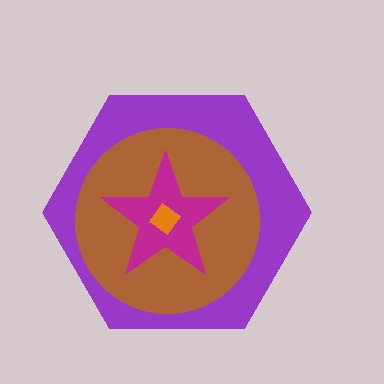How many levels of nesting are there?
4.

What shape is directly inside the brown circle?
The magenta star.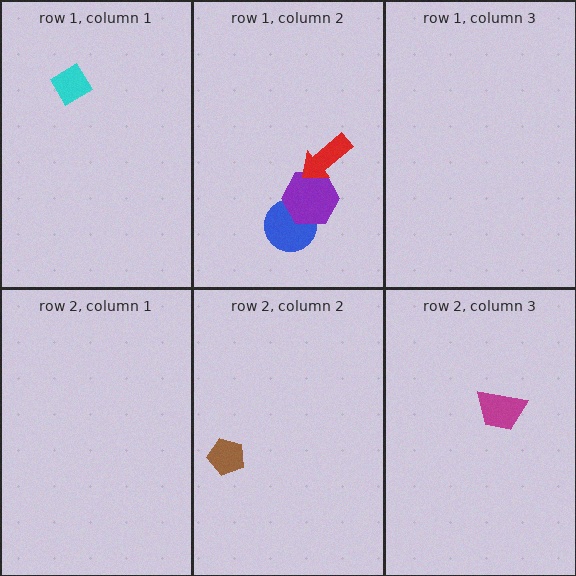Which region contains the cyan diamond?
The row 1, column 1 region.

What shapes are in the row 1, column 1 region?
The cyan diamond.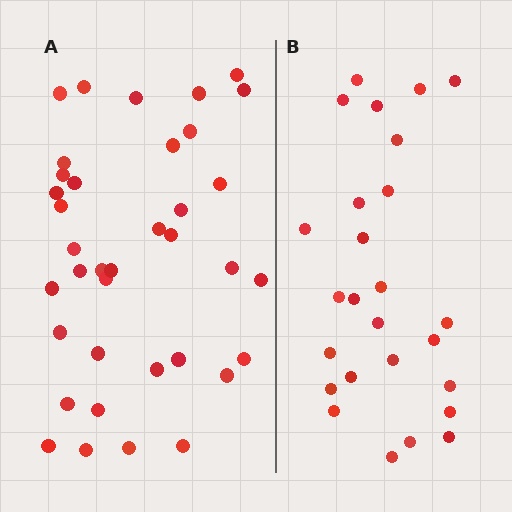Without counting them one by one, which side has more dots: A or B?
Region A (the left region) has more dots.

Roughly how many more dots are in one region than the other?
Region A has roughly 12 or so more dots than region B.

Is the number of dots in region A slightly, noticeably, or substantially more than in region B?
Region A has noticeably more, but not dramatically so. The ratio is roughly 1.4 to 1.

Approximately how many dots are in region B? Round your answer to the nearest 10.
About 30 dots. (The exact count is 26, which rounds to 30.)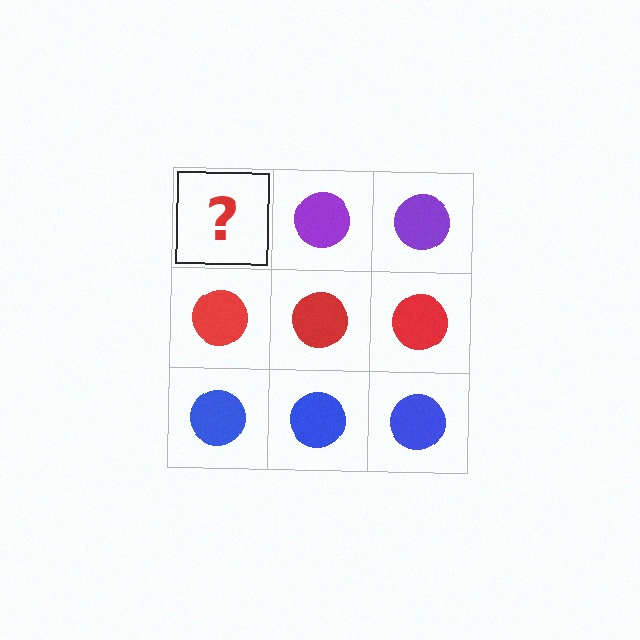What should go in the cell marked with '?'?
The missing cell should contain a purple circle.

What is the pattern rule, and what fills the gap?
The rule is that each row has a consistent color. The gap should be filled with a purple circle.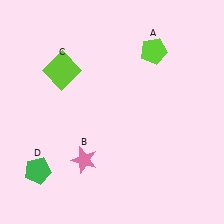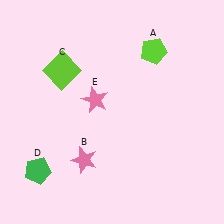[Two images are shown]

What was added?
A pink star (E) was added in Image 2.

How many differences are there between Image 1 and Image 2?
There is 1 difference between the two images.